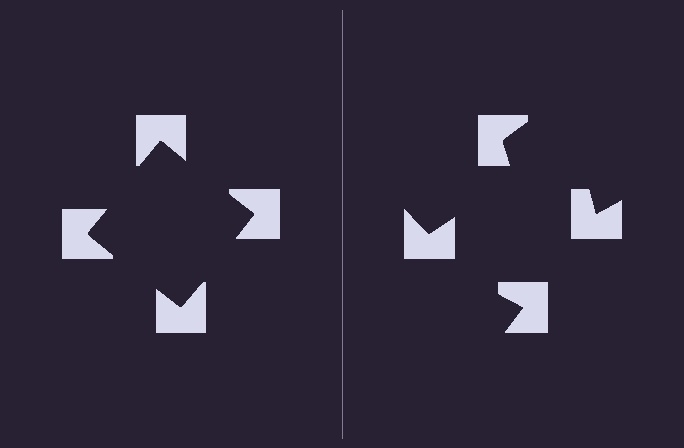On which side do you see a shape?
An illusory square appears on the left side. On the right side the wedge cuts are rotated, so no coherent shape forms.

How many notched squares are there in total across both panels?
8 — 4 on each side.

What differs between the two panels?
The notched squares are positioned identically on both sides; only the wedge orientations differ. On the left they align to a square; on the right they are misaligned.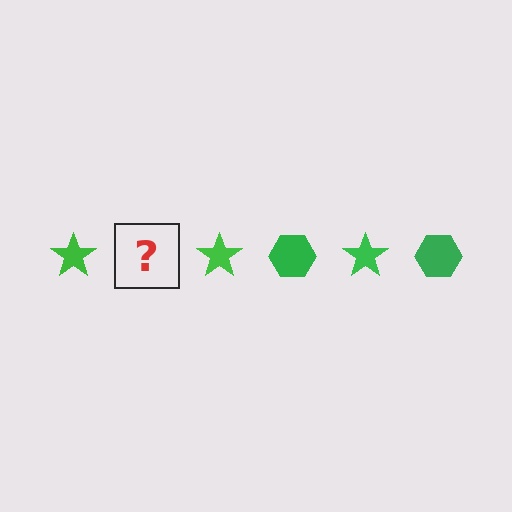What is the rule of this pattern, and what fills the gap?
The rule is that the pattern cycles through star, hexagon shapes in green. The gap should be filled with a green hexagon.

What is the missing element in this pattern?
The missing element is a green hexagon.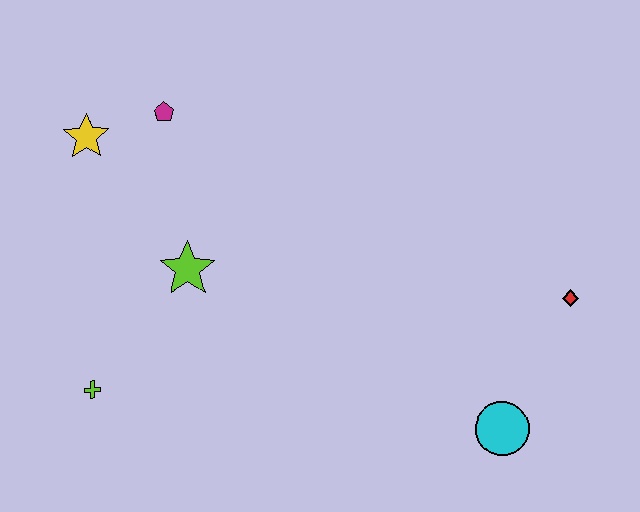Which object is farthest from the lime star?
The red diamond is farthest from the lime star.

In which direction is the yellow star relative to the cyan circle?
The yellow star is to the left of the cyan circle.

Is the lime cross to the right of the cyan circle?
No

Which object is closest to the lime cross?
The lime star is closest to the lime cross.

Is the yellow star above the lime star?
Yes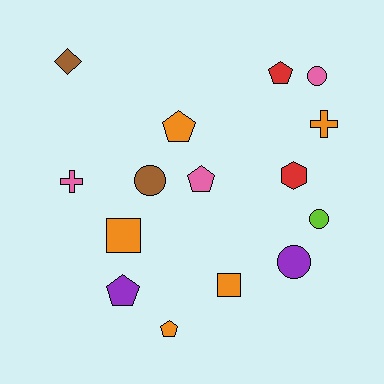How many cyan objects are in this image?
There are no cyan objects.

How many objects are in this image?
There are 15 objects.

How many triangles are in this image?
There are no triangles.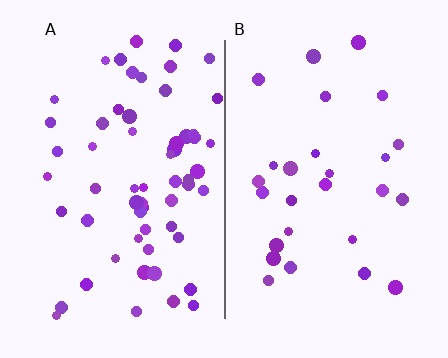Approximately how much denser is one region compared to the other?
Approximately 2.2× — region A over region B.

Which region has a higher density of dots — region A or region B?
A (the left).